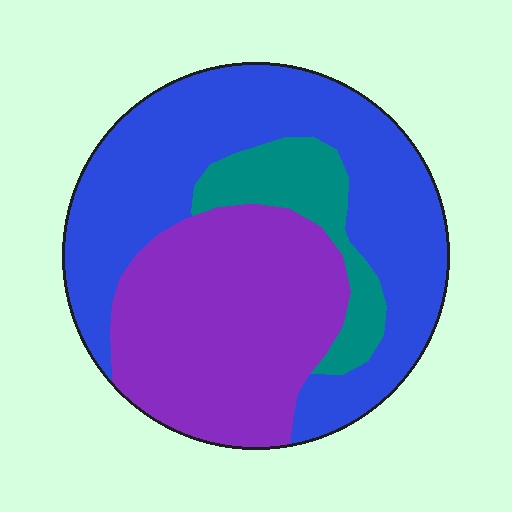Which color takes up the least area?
Teal, at roughly 10%.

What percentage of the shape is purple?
Purple takes up about three eighths (3/8) of the shape.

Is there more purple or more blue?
Blue.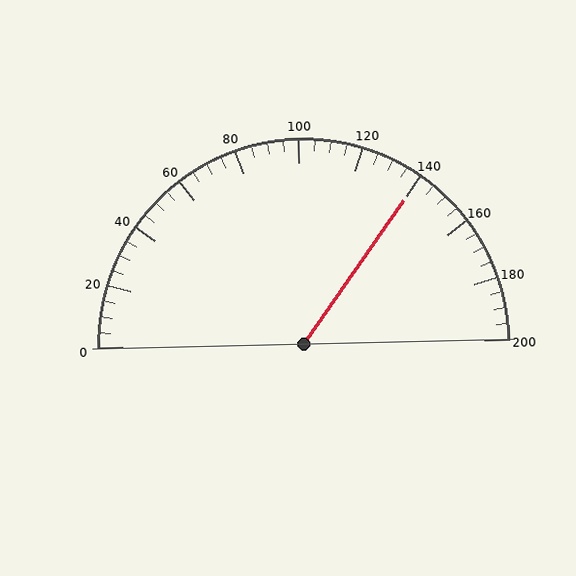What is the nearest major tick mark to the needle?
The nearest major tick mark is 140.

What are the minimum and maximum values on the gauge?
The gauge ranges from 0 to 200.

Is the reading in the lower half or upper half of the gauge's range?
The reading is in the upper half of the range (0 to 200).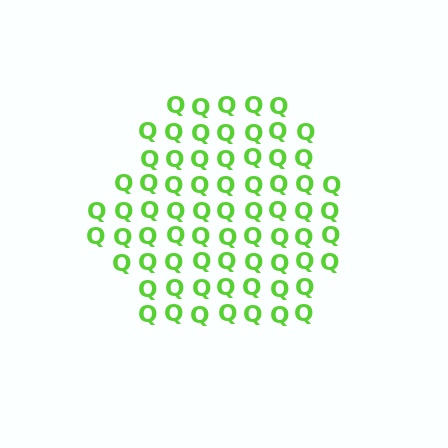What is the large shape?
The large shape is a hexagon.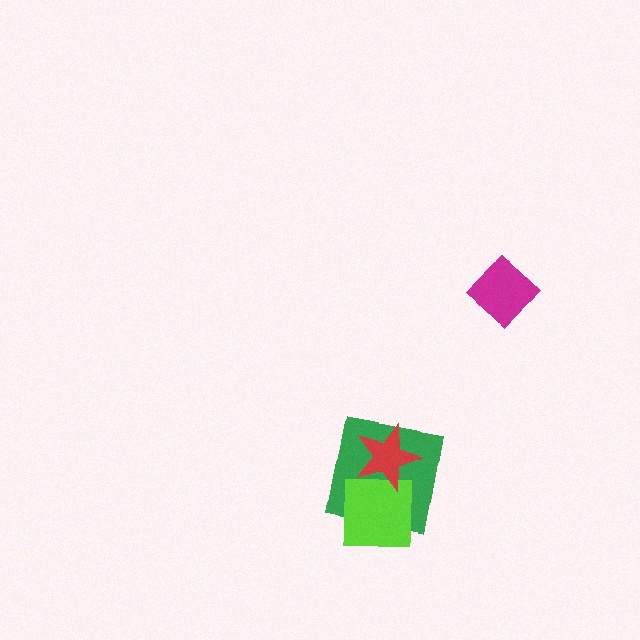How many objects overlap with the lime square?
2 objects overlap with the lime square.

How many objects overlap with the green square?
2 objects overlap with the green square.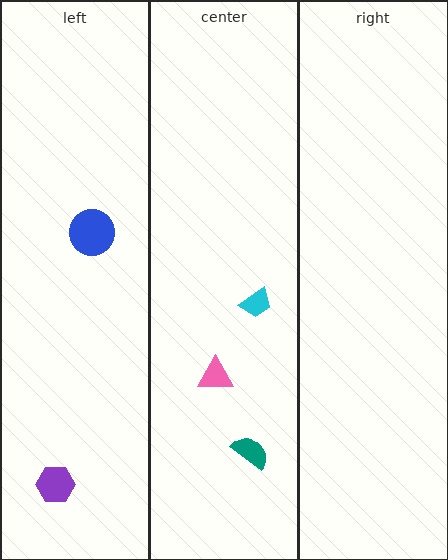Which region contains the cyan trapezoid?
The center region.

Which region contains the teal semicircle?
The center region.